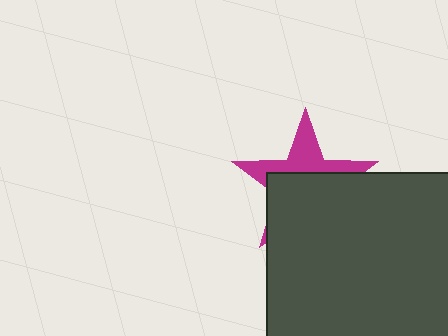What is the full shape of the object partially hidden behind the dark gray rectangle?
The partially hidden object is a magenta star.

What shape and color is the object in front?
The object in front is a dark gray rectangle.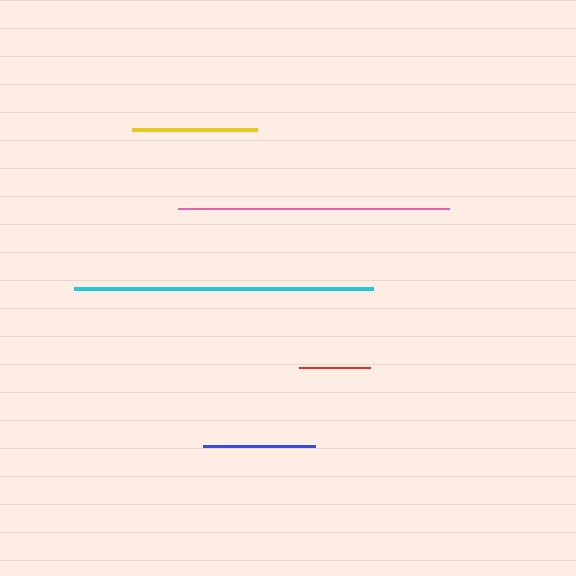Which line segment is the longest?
The cyan line is the longest at approximately 298 pixels.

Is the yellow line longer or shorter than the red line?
The yellow line is longer than the red line.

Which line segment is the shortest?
The red line is the shortest at approximately 71 pixels.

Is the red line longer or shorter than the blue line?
The blue line is longer than the red line.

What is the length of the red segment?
The red segment is approximately 71 pixels long.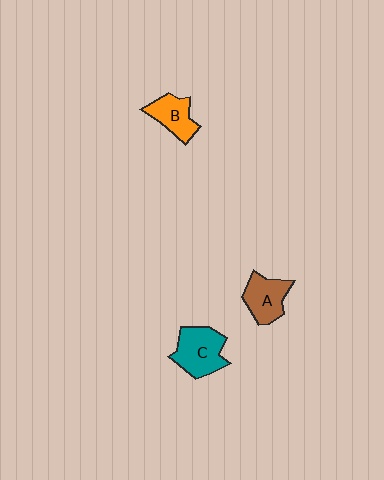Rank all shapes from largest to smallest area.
From largest to smallest: C (teal), A (brown), B (orange).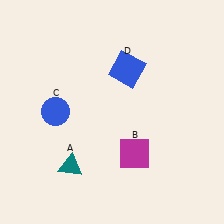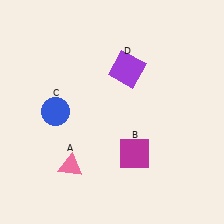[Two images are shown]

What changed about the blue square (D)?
In Image 1, D is blue. In Image 2, it changed to purple.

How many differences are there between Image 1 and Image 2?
There are 2 differences between the two images.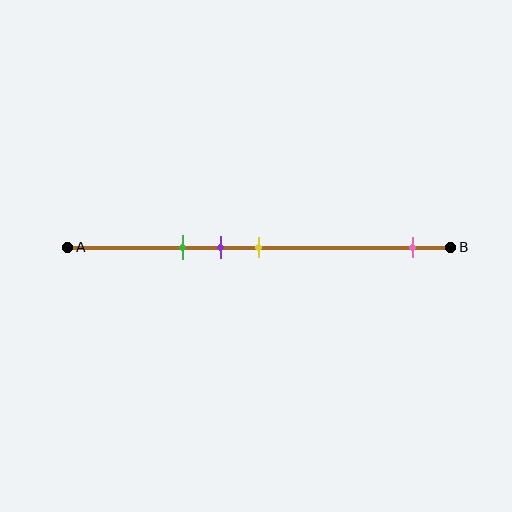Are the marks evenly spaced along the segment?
No, the marks are not evenly spaced.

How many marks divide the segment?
There are 4 marks dividing the segment.